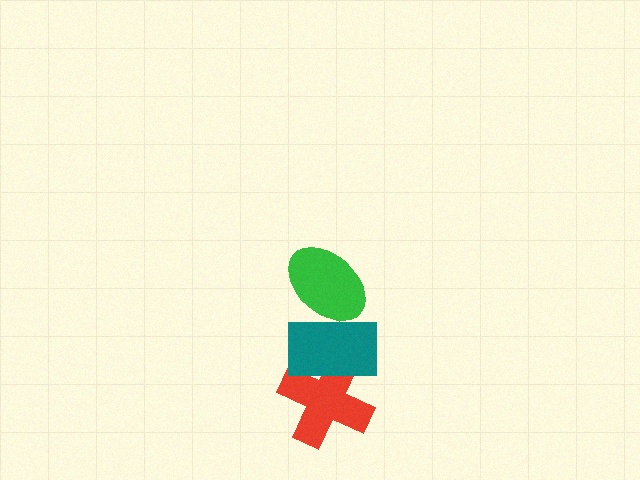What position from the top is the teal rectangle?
The teal rectangle is 2nd from the top.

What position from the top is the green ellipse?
The green ellipse is 1st from the top.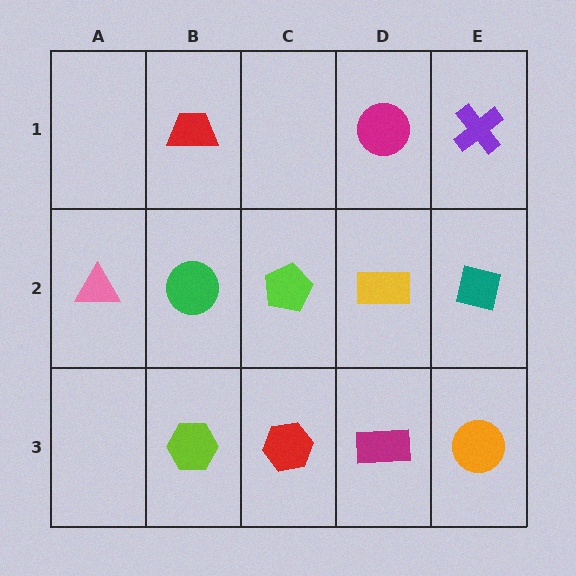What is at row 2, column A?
A pink triangle.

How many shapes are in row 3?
4 shapes.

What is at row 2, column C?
A lime pentagon.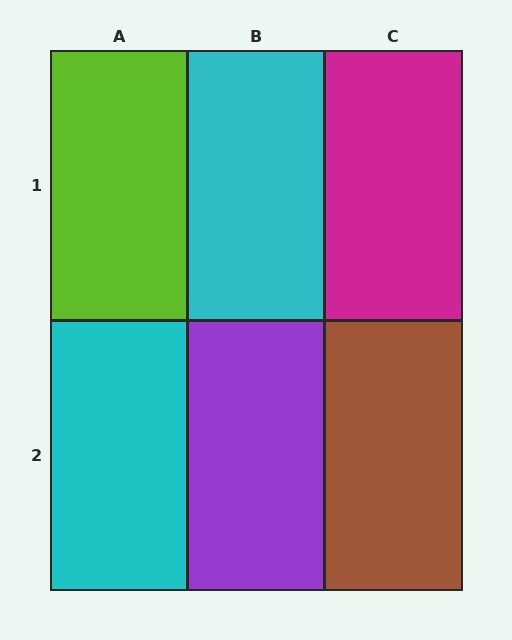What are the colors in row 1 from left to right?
Lime, cyan, magenta.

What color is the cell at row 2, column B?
Purple.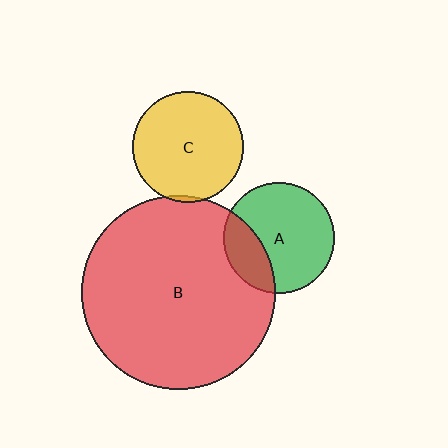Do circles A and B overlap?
Yes.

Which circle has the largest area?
Circle B (red).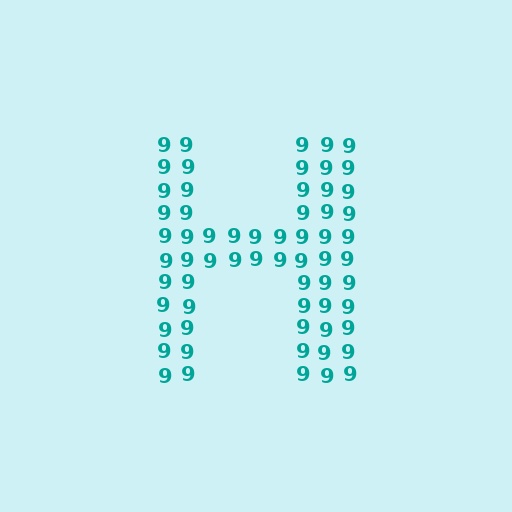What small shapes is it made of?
It is made of small digit 9's.